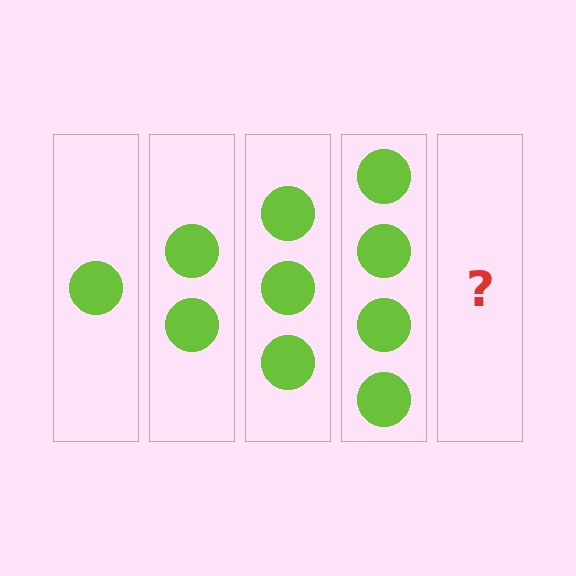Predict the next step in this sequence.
The next step is 5 circles.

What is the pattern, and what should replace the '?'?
The pattern is that each step adds one more circle. The '?' should be 5 circles.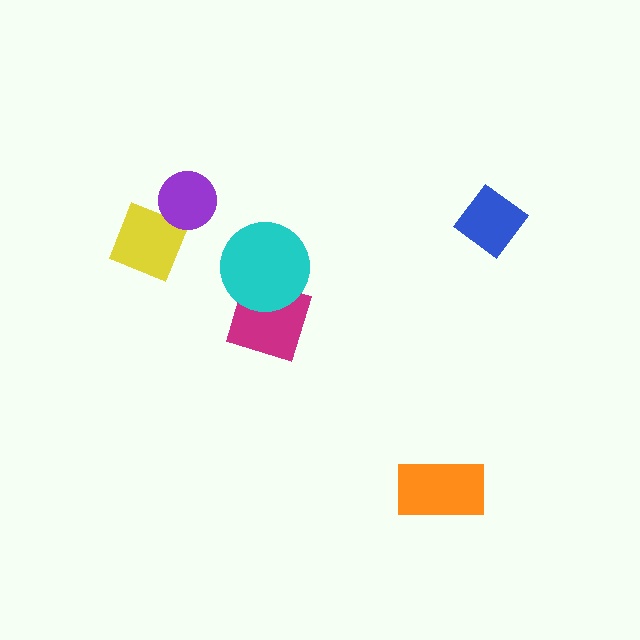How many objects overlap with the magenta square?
1 object overlaps with the magenta square.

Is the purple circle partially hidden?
No, no other shape covers it.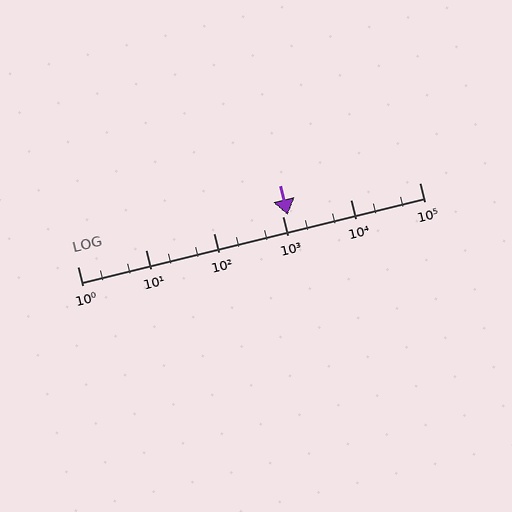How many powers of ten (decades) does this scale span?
The scale spans 5 decades, from 1 to 100000.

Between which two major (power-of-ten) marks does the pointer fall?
The pointer is between 1000 and 10000.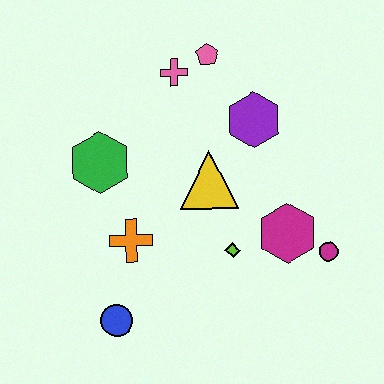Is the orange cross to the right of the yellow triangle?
No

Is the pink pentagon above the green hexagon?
Yes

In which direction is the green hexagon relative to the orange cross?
The green hexagon is above the orange cross.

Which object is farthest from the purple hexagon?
The blue circle is farthest from the purple hexagon.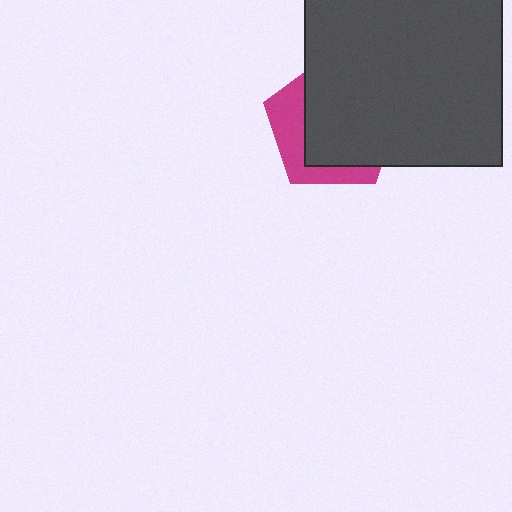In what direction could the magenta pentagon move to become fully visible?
The magenta pentagon could move left. That would shift it out from behind the dark gray square entirely.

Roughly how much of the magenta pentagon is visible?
A small part of it is visible (roughly 31%).